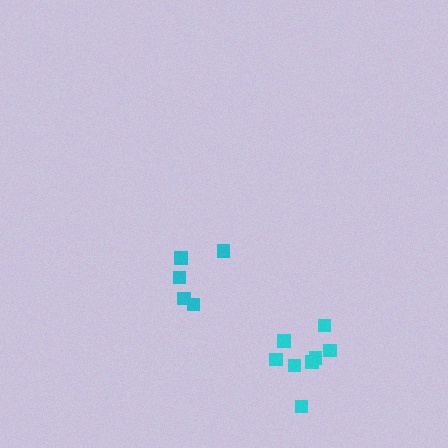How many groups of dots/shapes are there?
There are 2 groups.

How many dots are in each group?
Group 1: 8 dots, Group 2: 5 dots (13 total).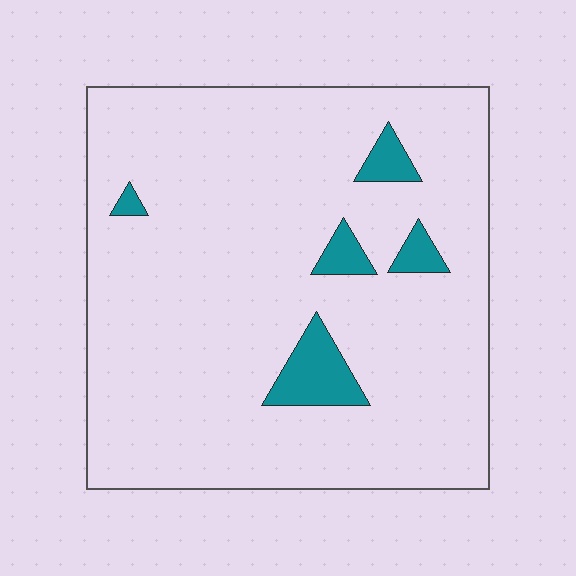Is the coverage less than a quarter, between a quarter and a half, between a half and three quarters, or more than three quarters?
Less than a quarter.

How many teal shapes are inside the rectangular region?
5.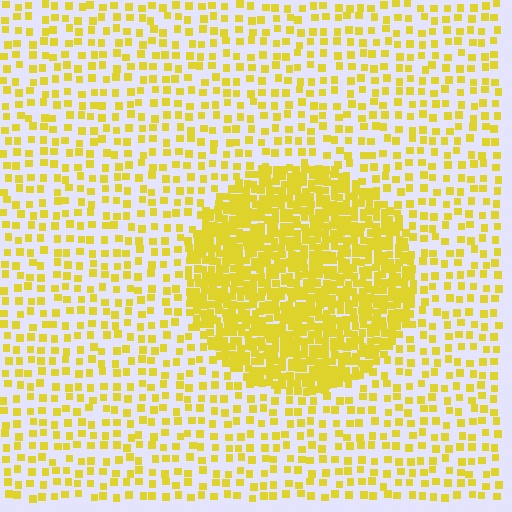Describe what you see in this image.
The image contains small yellow elements arranged at two different densities. A circle-shaped region is visible where the elements are more densely packed than the surrounding area.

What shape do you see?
I see a circle.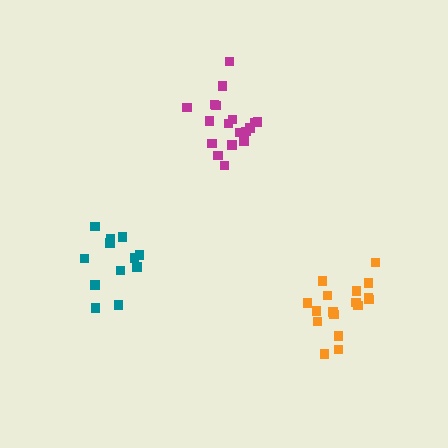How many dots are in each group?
Group 1: 17 dots, Group 2: 12 dots, Group 3: 18 dots (47 total).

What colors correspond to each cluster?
The clusters are colored: orange, teal, magenta.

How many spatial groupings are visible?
There are 3 spatial groupings.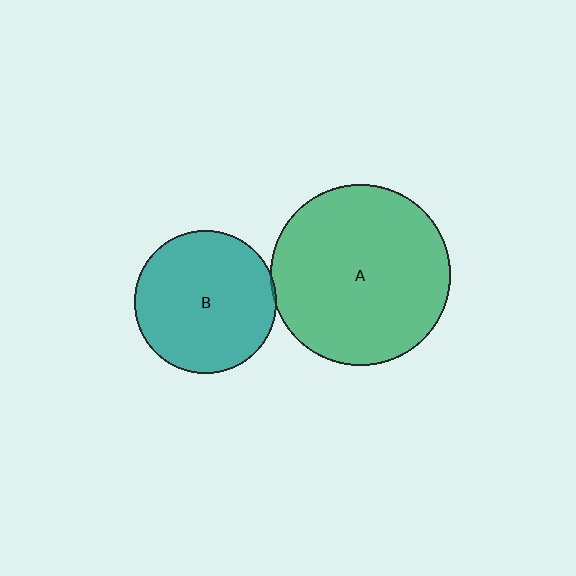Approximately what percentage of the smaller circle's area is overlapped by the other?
Approximately 5%.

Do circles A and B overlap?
Yes.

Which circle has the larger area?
Circle A (green).